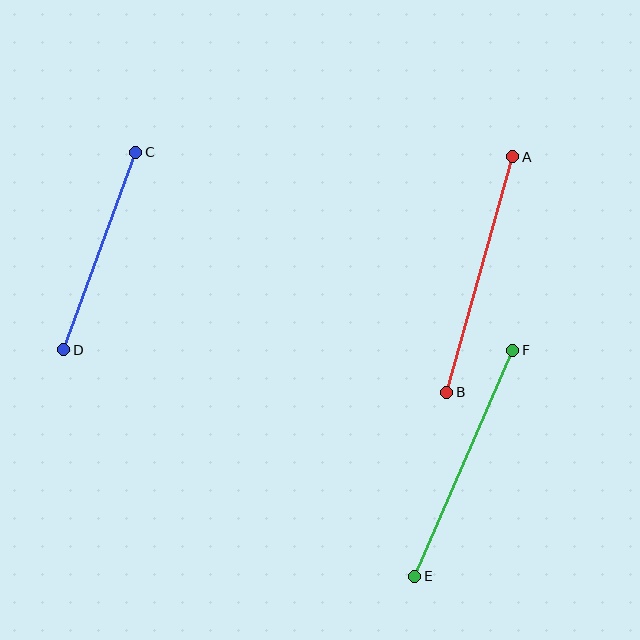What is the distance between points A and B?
The distance is approximately 245 pixels.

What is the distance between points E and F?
The distance is approximately 246 pixels.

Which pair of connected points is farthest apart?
Points E and F are farthest apart.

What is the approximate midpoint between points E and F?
The midpoint is at approximately (464, 463) pixels.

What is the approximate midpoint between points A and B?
The midpoint is at approximately (480, 275) pixels.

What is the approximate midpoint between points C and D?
The midpoint is at approximately (100, 251) pixels.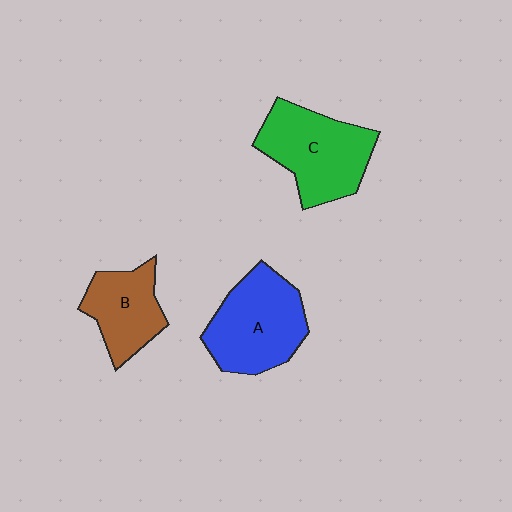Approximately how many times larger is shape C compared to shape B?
Approximately 1.4 times.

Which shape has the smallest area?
Shape B (brown).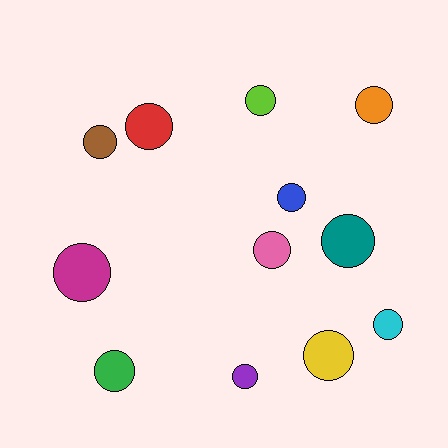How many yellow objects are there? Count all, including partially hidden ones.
There is 1 yellow object.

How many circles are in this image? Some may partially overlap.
There are 12 circles.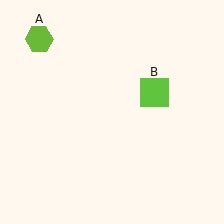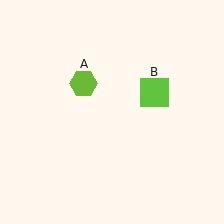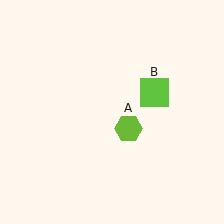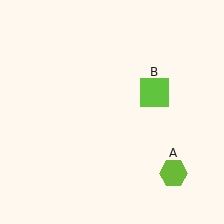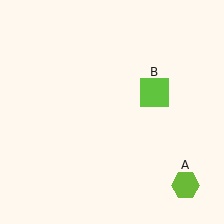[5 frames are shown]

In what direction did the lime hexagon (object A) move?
The lime hexagon (object A) moved down and to the right.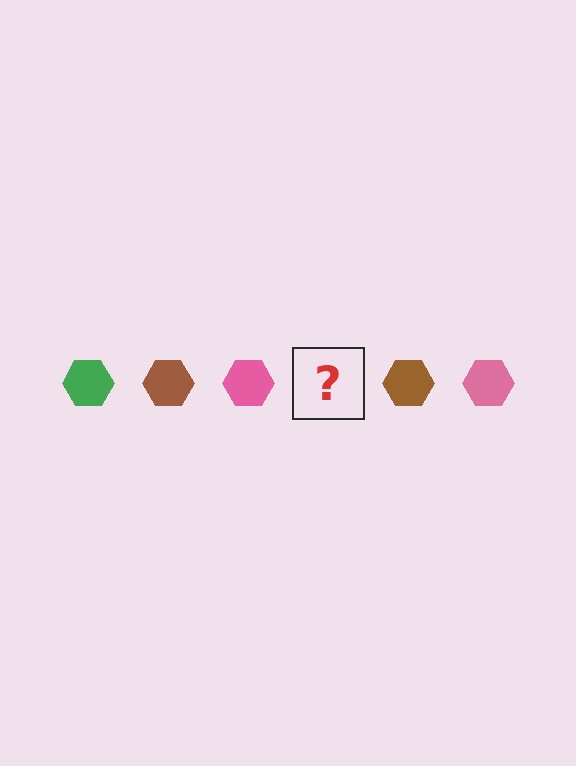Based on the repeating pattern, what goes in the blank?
The blank should be a green hexagon.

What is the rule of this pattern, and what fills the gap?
The rule is that the pattern cycles through green, brown, pink hexagons. The gap should be filled with a green hexagon.